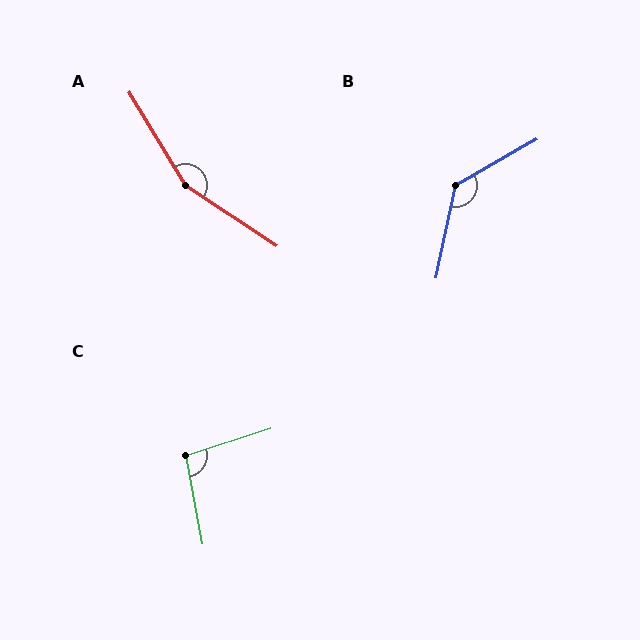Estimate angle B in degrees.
Approximately 131 degrees.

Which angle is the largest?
A, at approximately 154 degrees.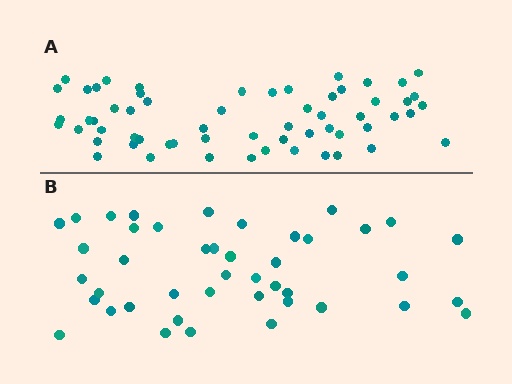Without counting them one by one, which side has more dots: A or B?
Region A (the top region) has more dots.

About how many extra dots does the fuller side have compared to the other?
Region A has approximately 15 more dots than region B.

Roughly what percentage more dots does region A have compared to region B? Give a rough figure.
About 40% more.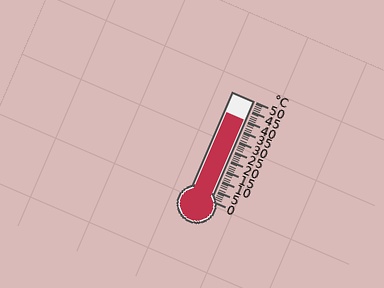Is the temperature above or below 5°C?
The temperature is above 5°C.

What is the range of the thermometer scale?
The thermometer scale ranges from 0°C to 50°C.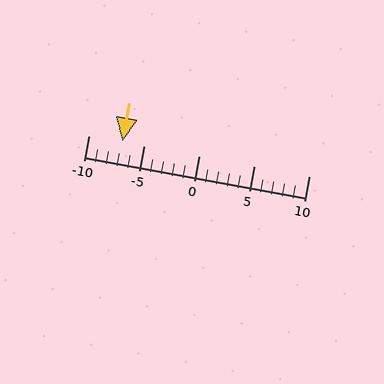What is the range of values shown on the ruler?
The ruler shows values from -10 to 10.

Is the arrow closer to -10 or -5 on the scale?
The arrow is closer to -5.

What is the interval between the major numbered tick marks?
The major tick marks are spaced 5 units apart.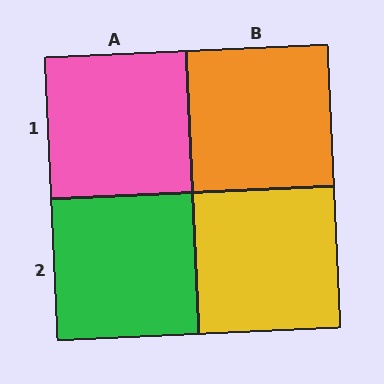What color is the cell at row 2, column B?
Yellow.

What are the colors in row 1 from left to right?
Pink, orange.